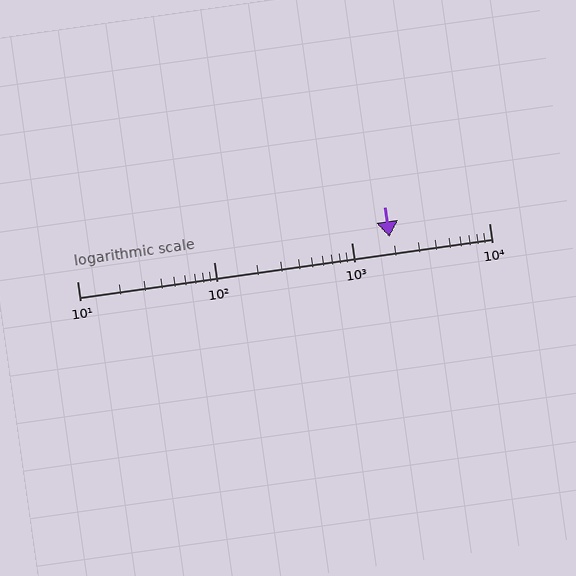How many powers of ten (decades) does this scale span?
The scale spans 3 decades, from 10 to 10000.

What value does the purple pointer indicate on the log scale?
The pointer indicates approximately 1900.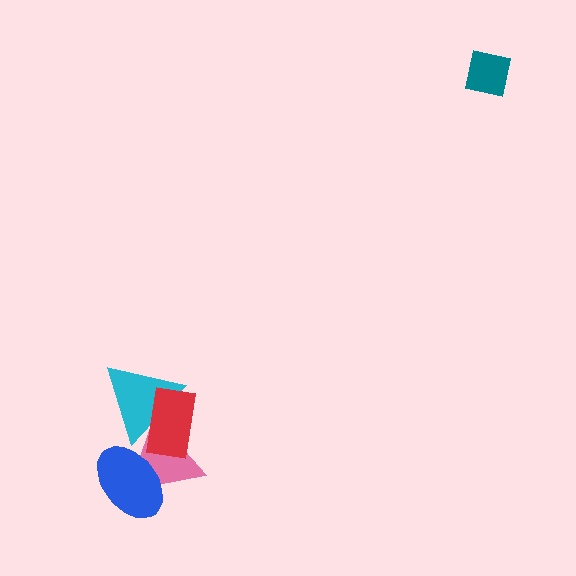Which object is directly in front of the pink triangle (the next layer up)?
The cyan triangle is directly in front of the pink triangle.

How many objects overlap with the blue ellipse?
1 object overlaps with the blue ellipse.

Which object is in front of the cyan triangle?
The red rectangle is in front of the cyan triangle.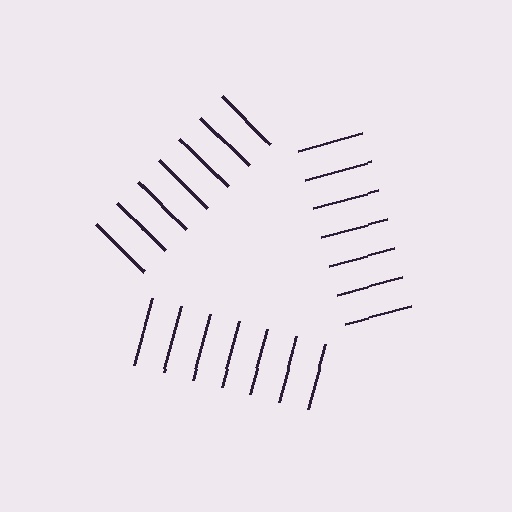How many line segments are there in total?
21 — 7 along each of the 3 edges.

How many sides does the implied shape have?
3 sides — the line-ends trace a triangle.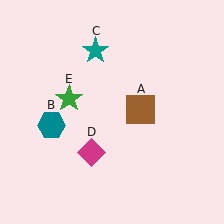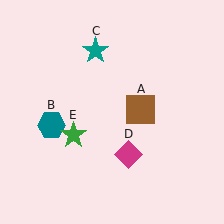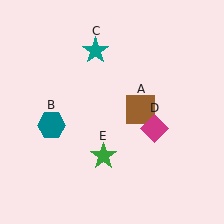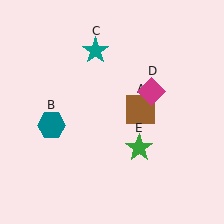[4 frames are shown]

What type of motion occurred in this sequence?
The magenta diamond (object D), green star (object E) rotated counterclockwise around the center of the scene.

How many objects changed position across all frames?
2 objects changed position: magenta diamond (object D), green star (object E).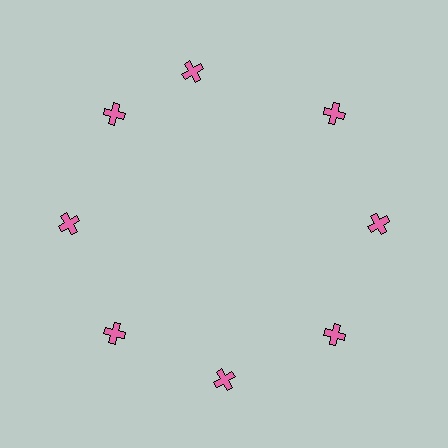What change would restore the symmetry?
The symmetry would be restored by rotating it back into even spacing with its neighbors so that all 8 crosses sit at equal angles and equal distance from the center.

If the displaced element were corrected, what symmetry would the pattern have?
It would have 8-fold rotational symmetry — the pattern would map onto itself every 45 degrees.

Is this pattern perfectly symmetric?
No. The 8 pink crosses are arranged in a ring, but one element near the 12 o'clock position is rotated out of alignment along the ring, breaking the 8-fold rotational symmetry.